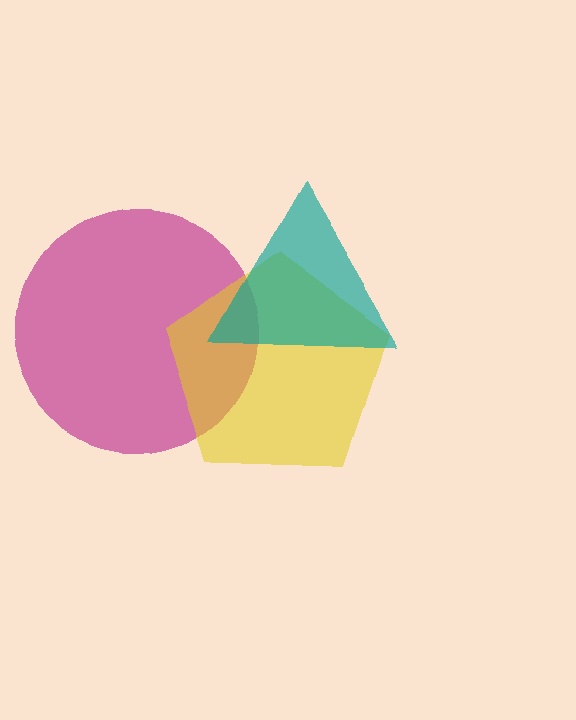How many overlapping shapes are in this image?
There are 3 overlapping shapes in the image.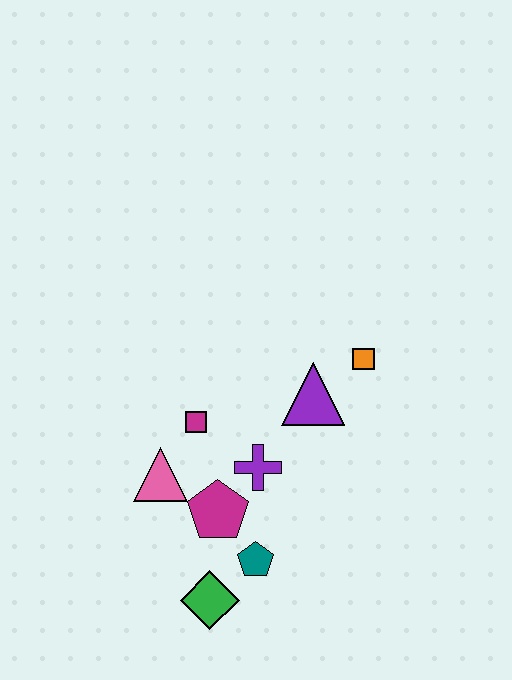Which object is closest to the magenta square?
The pink triangle is closest to the magenta square.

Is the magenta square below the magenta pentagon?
No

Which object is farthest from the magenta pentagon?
The orange square is farthest from the magenta pentagon.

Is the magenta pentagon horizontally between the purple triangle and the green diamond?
Yes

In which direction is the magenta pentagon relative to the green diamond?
The magenta pentagon is above the green diamond.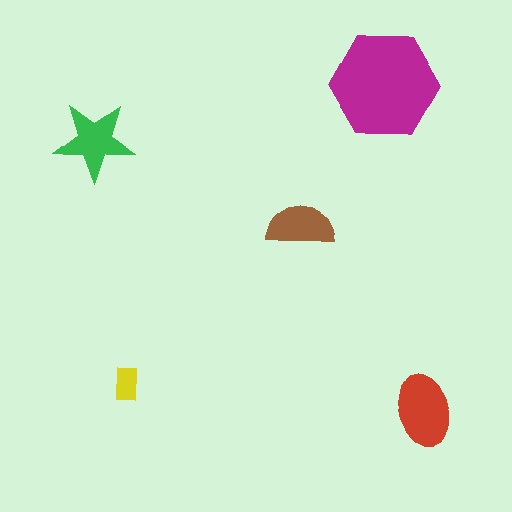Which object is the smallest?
The yellow rectangle.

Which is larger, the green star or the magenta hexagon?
The magenta hexagon.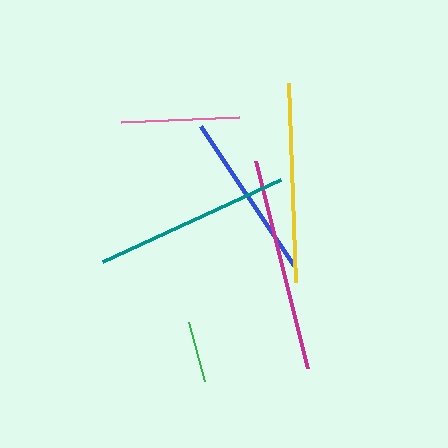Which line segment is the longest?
The magenta line is the longest at approximately 213 pixels.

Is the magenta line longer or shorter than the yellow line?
The magenta line is longer than the yellow line.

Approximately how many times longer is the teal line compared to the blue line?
The teal line is approximately 1.2 times the length of the blue line.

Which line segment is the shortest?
The green line is the shortest at approximately 61 pixels.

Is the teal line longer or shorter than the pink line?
The teal line is longer than the pink line.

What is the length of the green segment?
The green segment is approximately 61 pixels long.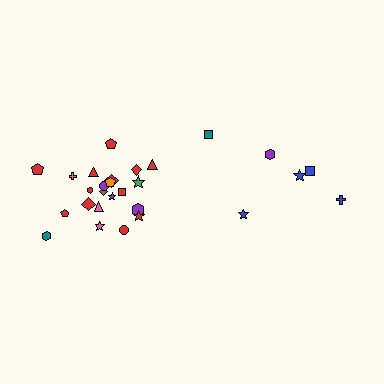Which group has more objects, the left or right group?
The left group.